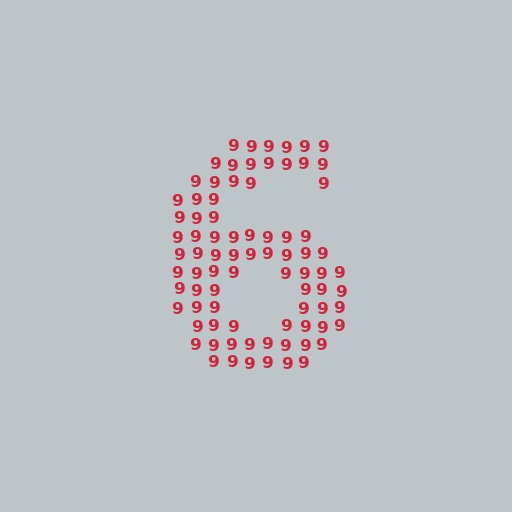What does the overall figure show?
The overall figure shows the digit 6.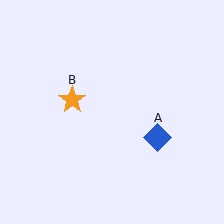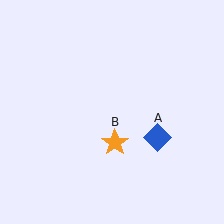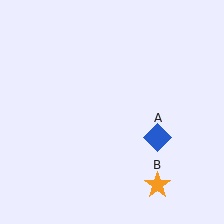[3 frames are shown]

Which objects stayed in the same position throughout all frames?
Blue diamond (object A) remained stationary.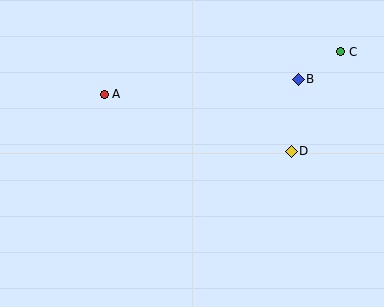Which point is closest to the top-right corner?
Point C is closest to the top-right corner.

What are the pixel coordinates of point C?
Point C is at (341, 52).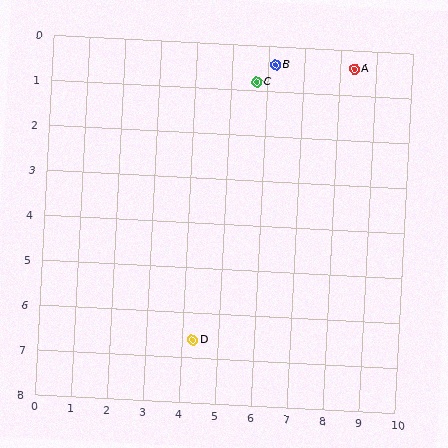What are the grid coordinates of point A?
Point A is at approximately (8.4, 0.4).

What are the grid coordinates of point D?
Point D is at approximately (4.3, 6.6).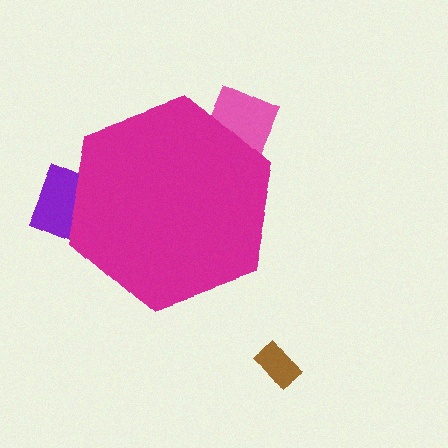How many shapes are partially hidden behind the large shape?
2 shapes are partially hidden.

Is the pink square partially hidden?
Yes, the pink square is partially hidden behind the magenta hexagon.